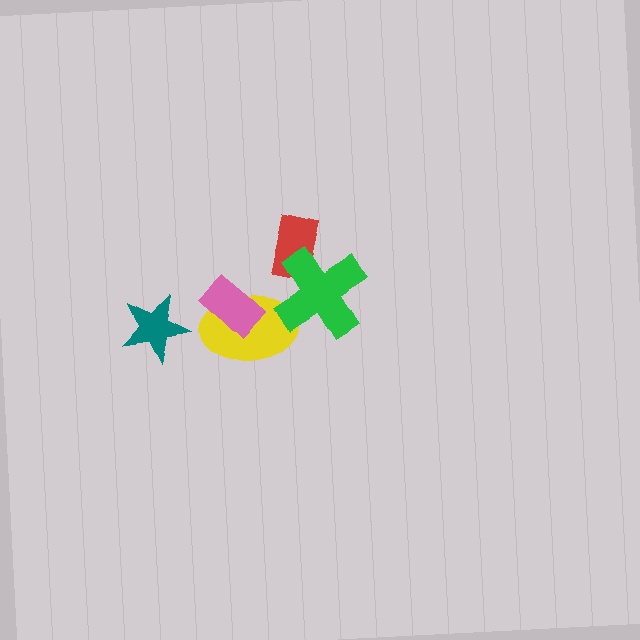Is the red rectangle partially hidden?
Yes, it is partially covered by another shape.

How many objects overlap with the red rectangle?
1 object overlaps with the red rectangle.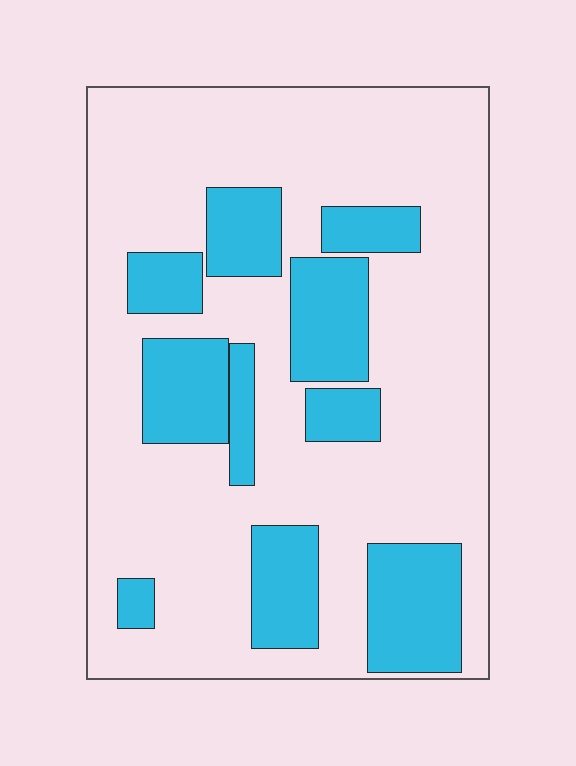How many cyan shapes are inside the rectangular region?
10.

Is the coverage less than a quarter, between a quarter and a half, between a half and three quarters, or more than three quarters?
Between a quarter and a half.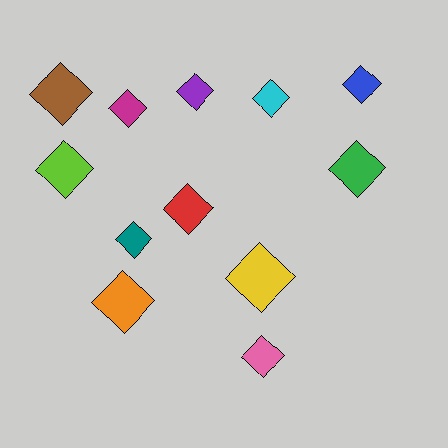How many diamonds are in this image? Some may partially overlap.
There are 12 diamonds.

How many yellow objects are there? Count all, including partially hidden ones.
There is 1 yellow object.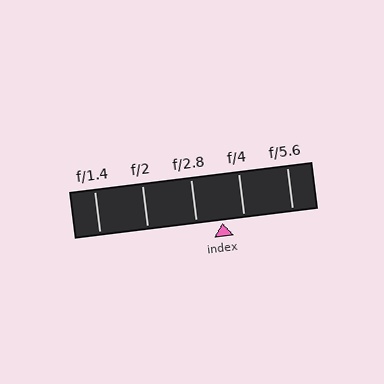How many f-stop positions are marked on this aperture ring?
There are 5 f-stop positions marked.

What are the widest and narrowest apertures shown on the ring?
The widest aperture shown is f/1.4 and the narrowest is f/5.6.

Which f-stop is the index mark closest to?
The index mark is closest to f/4.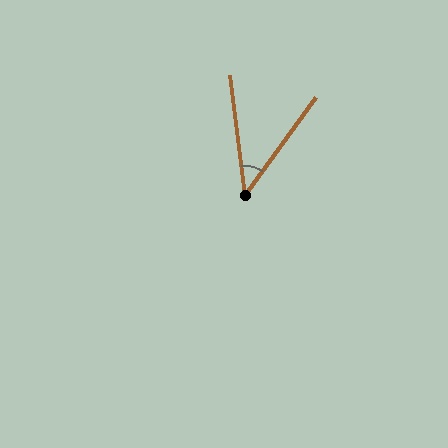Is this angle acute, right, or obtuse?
It is acute.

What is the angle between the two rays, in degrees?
Approximately 43 degrees.